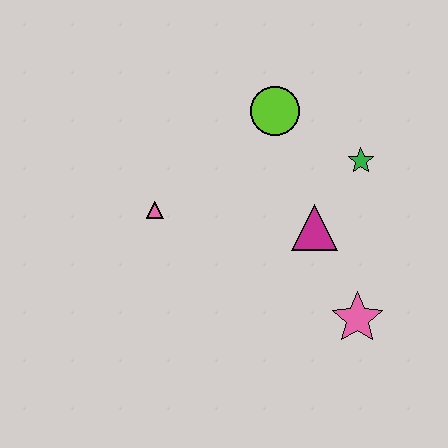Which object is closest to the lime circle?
The green star is closest to the lime circle.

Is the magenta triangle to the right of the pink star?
No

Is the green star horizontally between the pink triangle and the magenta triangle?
No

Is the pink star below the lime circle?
Yes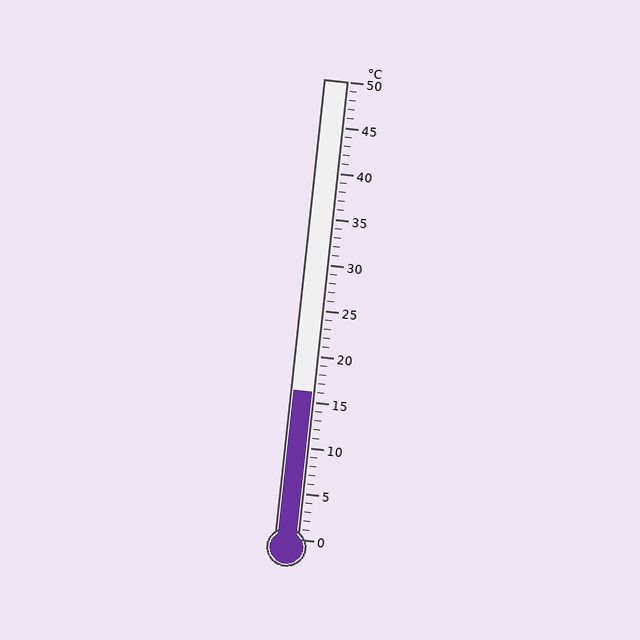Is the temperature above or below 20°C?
The temperature is below 20°C.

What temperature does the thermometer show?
The thermometer shows approximately 16°C.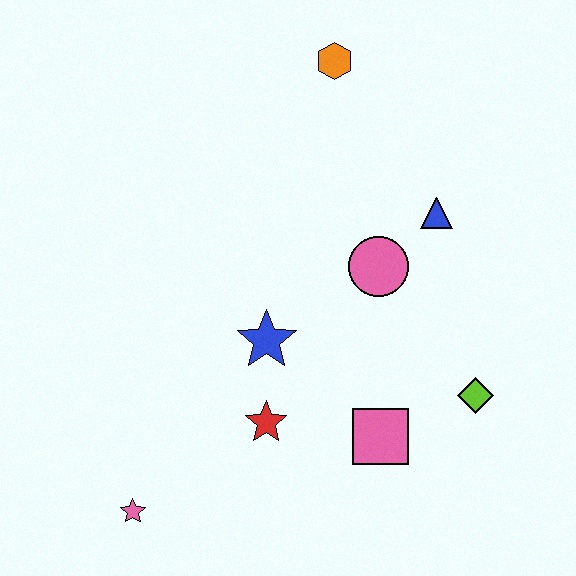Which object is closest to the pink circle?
The blue triangle is closest to the pink circle.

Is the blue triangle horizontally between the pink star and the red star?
No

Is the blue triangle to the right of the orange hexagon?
Yes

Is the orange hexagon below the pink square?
No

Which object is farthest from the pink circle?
The pink star is farthest from the pink circle.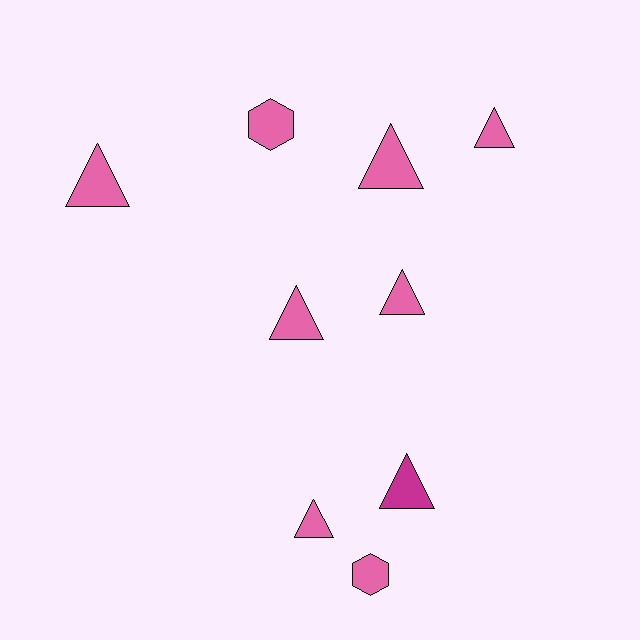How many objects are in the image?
There are 9 objects.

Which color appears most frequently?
Pink, with 8 objects.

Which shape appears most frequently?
Triangle, with 7 objects.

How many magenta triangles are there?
There is 1 magenta triangle.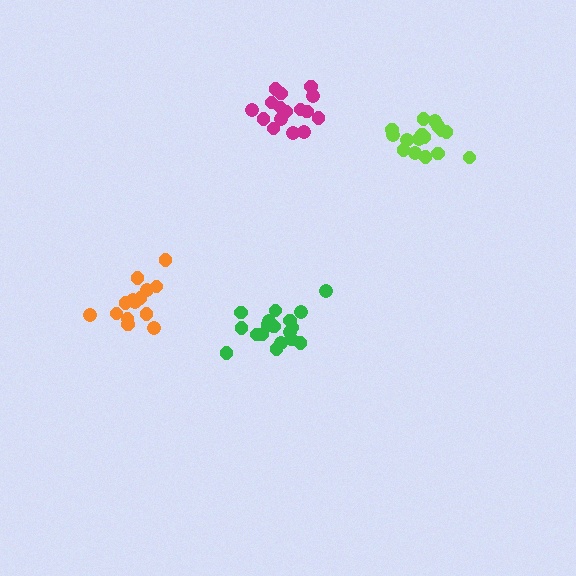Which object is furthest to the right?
The lime cluster is rightmost.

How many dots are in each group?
Group 1: 16 dots, Group 2: 18 dots, Group 3: 14 dots, Group 4: 16 dots (64 total).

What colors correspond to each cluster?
The clusters are colored: lime, green, orange, magenta.